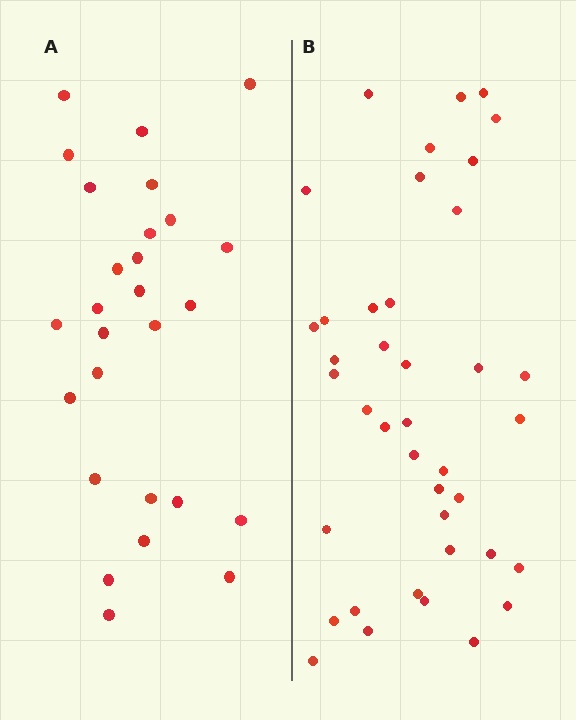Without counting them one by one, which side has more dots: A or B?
Region B (the right region) has more dots.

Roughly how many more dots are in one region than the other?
Region B has approximately 15 more dots than region A.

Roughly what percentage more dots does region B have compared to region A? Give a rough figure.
About 50% more.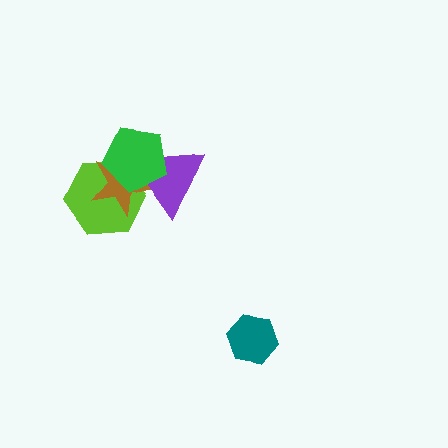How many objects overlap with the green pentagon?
3 objects overlap with the green pentagon.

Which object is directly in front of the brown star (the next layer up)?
The purple triangle is directly in front of the brown star.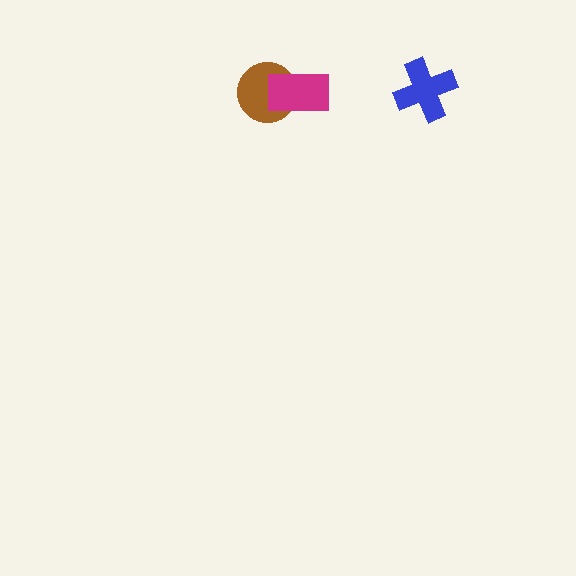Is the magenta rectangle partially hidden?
No, no other shape covers it.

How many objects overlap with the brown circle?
1 object overlaps with the brown circle.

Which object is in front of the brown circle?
The magenta rectangle is in front of the brown circle.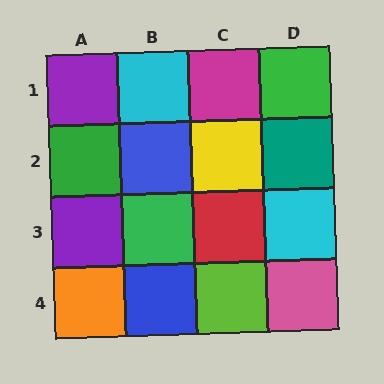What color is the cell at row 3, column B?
Green.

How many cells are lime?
1 cell is lime.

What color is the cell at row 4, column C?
Lime.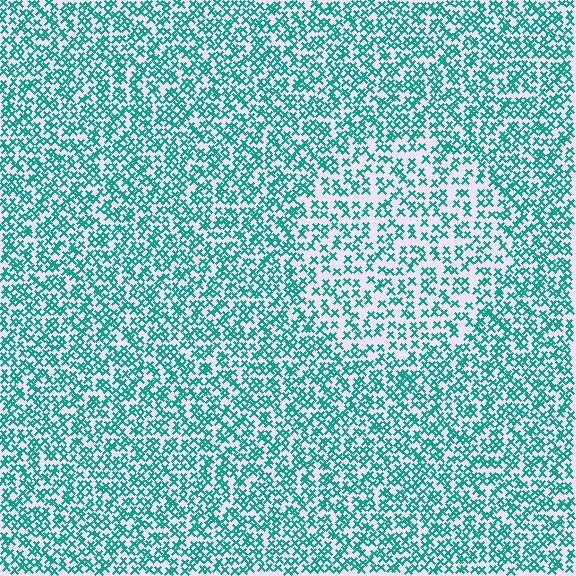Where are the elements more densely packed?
The elements are more densely packed outside the circle boundary.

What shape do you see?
I see a circle.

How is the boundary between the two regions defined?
The boundary is defined by a change in element density (approximately 1.7x ratio). All elements are the same color, size, and shape.